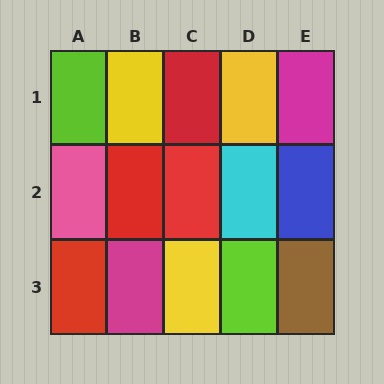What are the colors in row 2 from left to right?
Pink, red, red, cyan, blue.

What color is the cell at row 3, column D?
Lime.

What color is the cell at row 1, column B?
Yellow.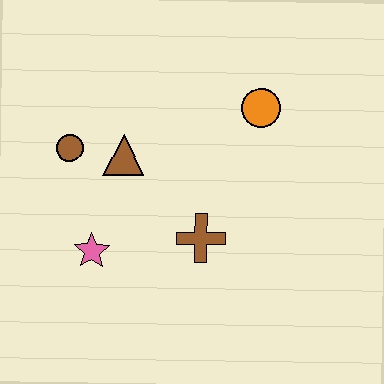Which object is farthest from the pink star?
The orange circle is farthest from the pink star.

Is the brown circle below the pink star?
No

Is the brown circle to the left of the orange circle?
Yes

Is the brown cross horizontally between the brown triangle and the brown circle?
No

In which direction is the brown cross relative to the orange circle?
The brown cross is below the orange circle.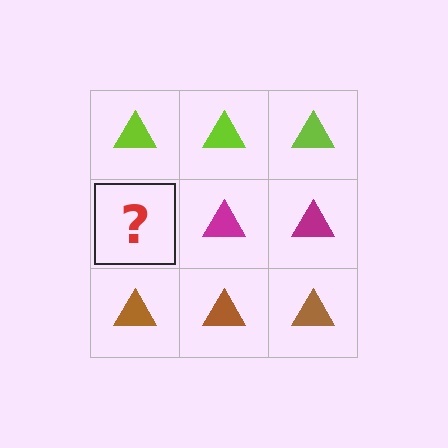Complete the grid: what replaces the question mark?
The question mark should be replaced with a magenta triangle.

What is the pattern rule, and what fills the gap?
The rule is that each row has a consistent color. The gap should be filled with a magenta triangle.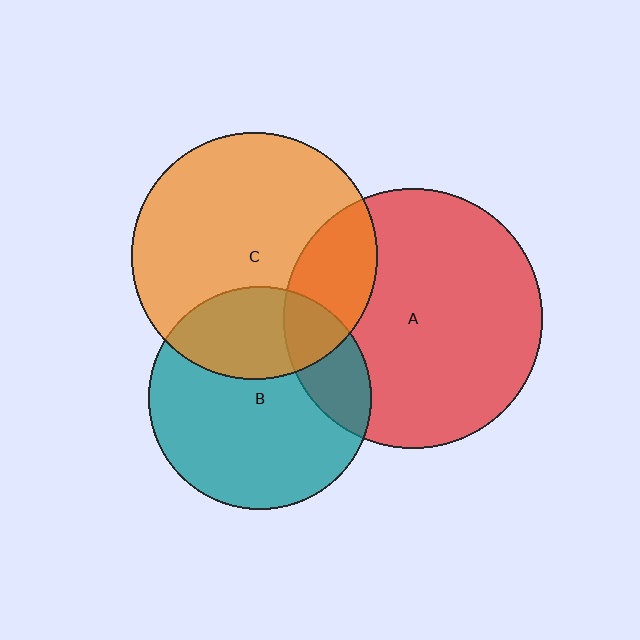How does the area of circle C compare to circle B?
Approximately 1.2 times.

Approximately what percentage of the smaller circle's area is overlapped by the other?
Approximately 30%.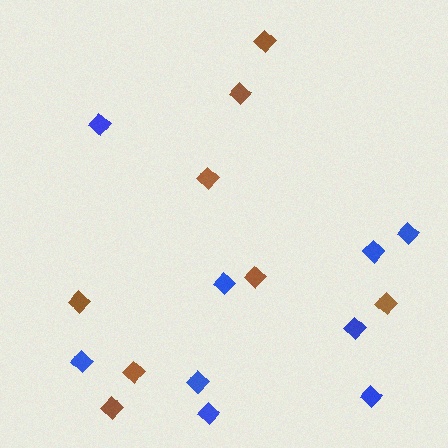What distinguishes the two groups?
There are 2 groups: one group of brown diamonds (8) and one group of blue diamonds (9).